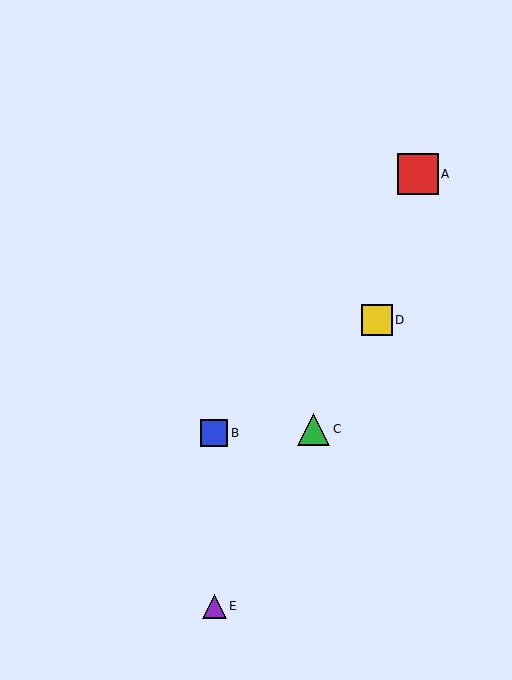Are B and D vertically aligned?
No, B is at x≈214 and D is at x≈377.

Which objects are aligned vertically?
Objects B, E are aligned vertically.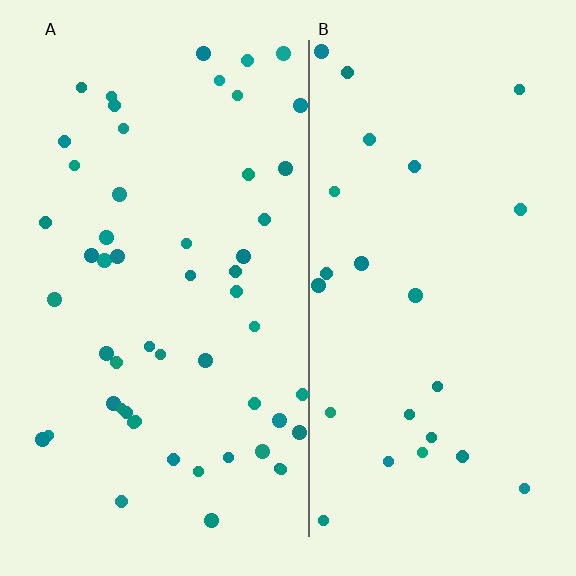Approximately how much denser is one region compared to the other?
Approximately 2.2× — region A over region B.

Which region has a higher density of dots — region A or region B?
A (the left).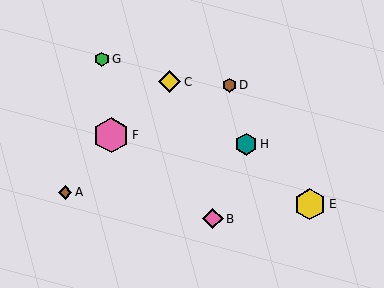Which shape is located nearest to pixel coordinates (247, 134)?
The teal hexagon (labeled H) at (246, 144) is nearest to that location.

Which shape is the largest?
The pink hexagon (labeled F) is the largest.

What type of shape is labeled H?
Shape H is a teal hexagon.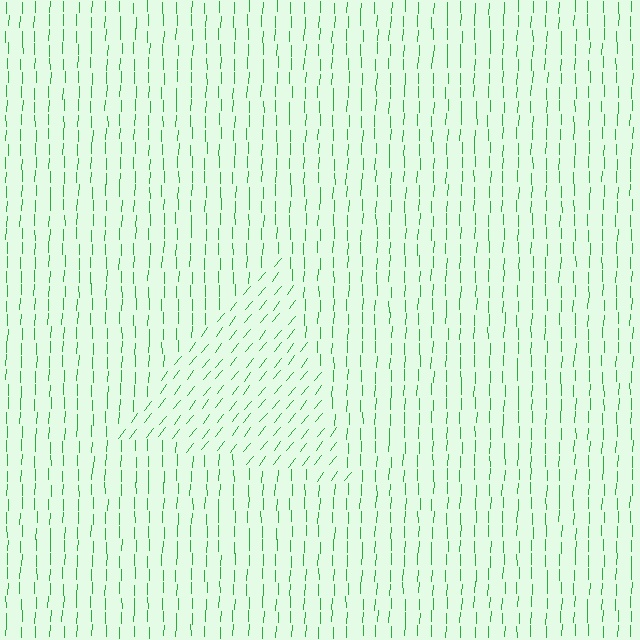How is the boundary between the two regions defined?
The boundary is defined purely by a change in line orientation (approximately 37 degrees difference). All lines are the same color and thickness.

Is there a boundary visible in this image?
Yes, there is a texture boundary formed by a change in line orientation.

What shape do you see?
I see a triangle.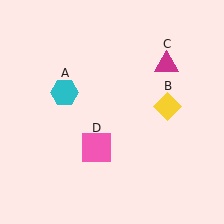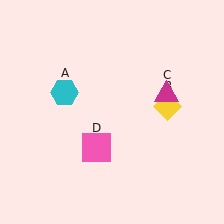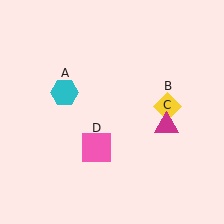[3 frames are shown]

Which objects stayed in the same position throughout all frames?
Cyan hexagon (object A) and yellow diamond (object B) and pink square (object D) remained stationary.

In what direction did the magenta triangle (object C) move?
The magenta triangle (object C) moved down.